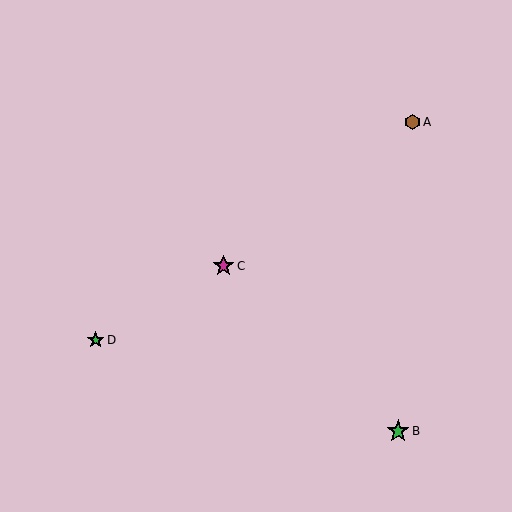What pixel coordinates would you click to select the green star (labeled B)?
Click at (398, 431) to select the green star B.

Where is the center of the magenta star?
The center of the magenta star is at (223, 266).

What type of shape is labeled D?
Shape D is a green star.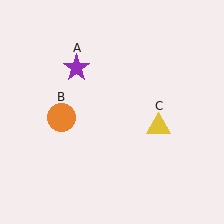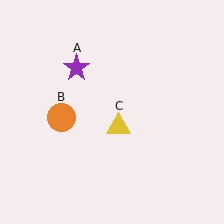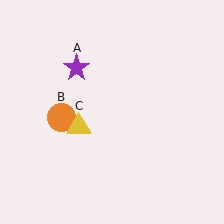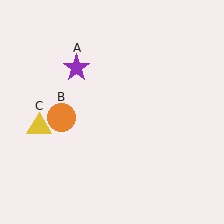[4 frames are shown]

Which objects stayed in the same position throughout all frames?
Purple star (object A) and orange circle (object B) remained stationary.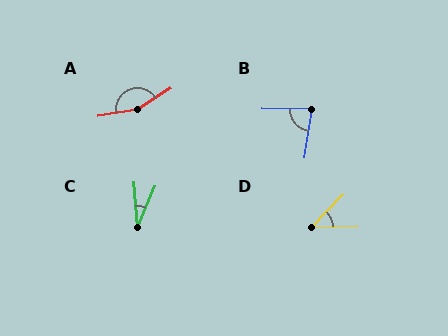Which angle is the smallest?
C, at approximately 27 degrees.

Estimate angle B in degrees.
Approximately 82 degrees.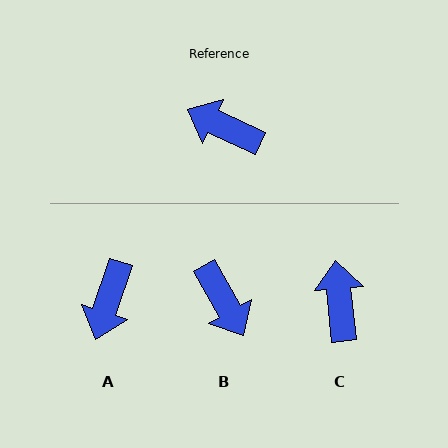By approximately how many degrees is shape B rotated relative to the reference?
Approximately 144 degrees counter-clockwise.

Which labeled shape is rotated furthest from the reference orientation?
B, about 144 degrees away.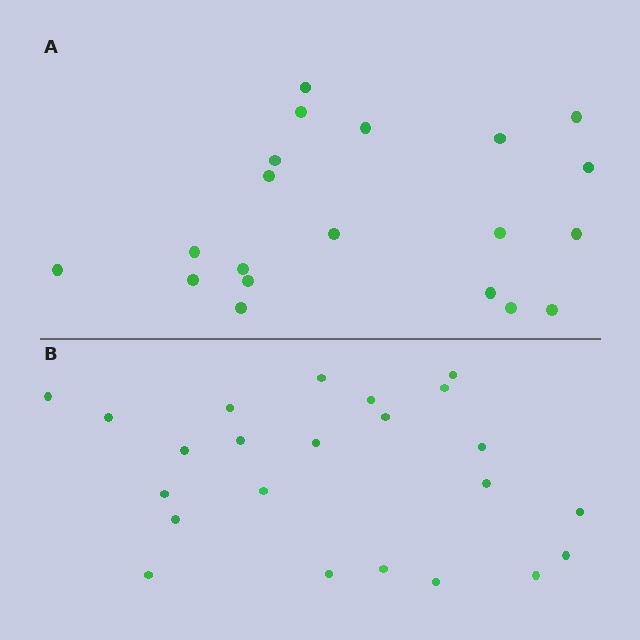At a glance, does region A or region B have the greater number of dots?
Region B (the bottom region) has more dots.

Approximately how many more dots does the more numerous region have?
Region B has just a few more — roughly 2 or 3 more dots than region A.